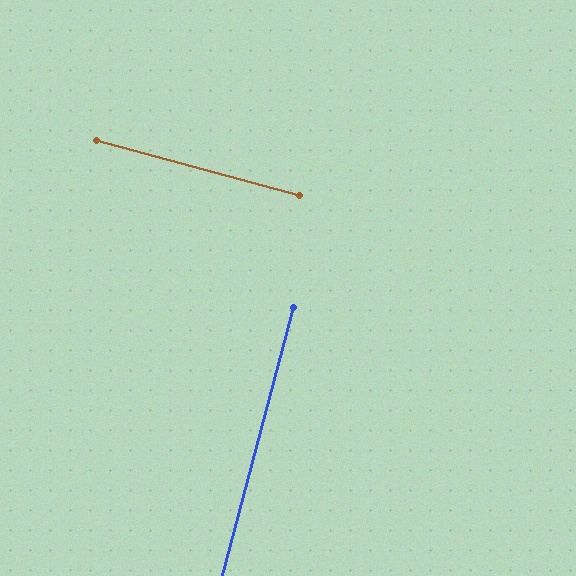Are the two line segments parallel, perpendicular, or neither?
Perpendicular — they meet at approximately 90°.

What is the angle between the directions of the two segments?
Approximately 90 degrees.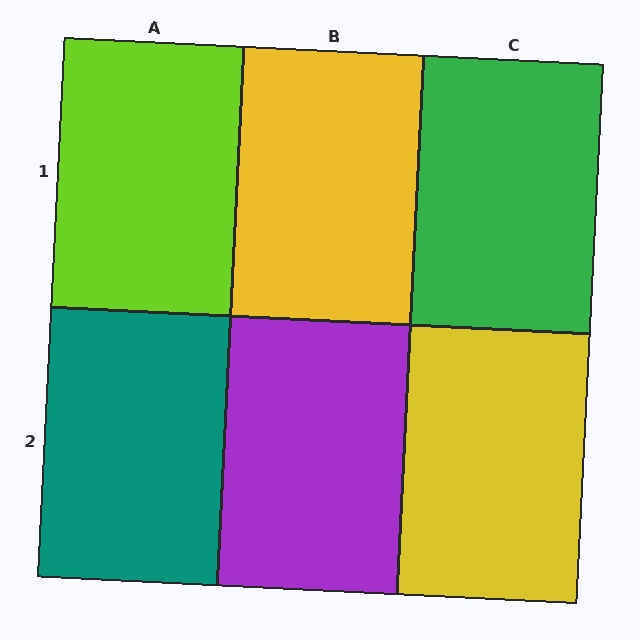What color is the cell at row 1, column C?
Green.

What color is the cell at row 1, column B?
Yellow.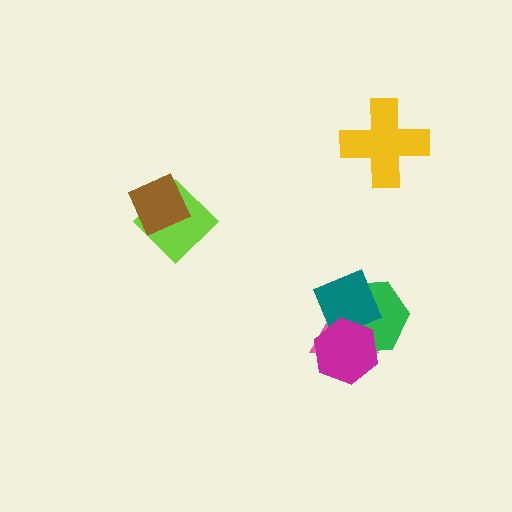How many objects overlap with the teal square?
3 objects overlap with the teal square.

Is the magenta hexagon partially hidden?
No, no other shape covers it.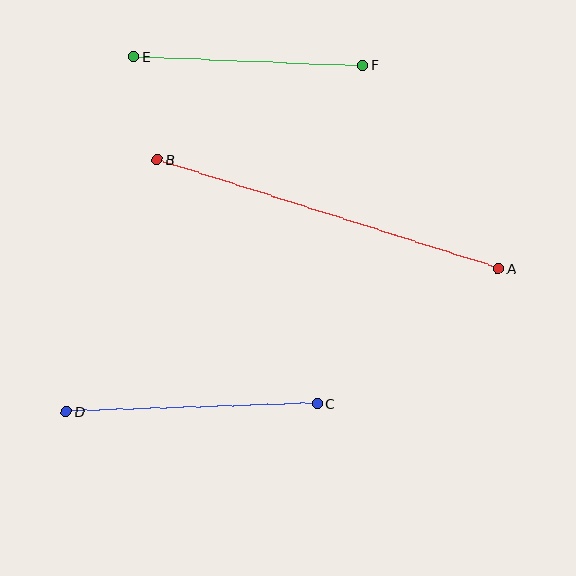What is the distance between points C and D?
The distance is approximately 251 pixels.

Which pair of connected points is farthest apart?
Points A and B are farthest apart.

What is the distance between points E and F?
The distance is approximately 229 pixels.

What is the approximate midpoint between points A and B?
The midpoint is at approximately (328, 214) pixels.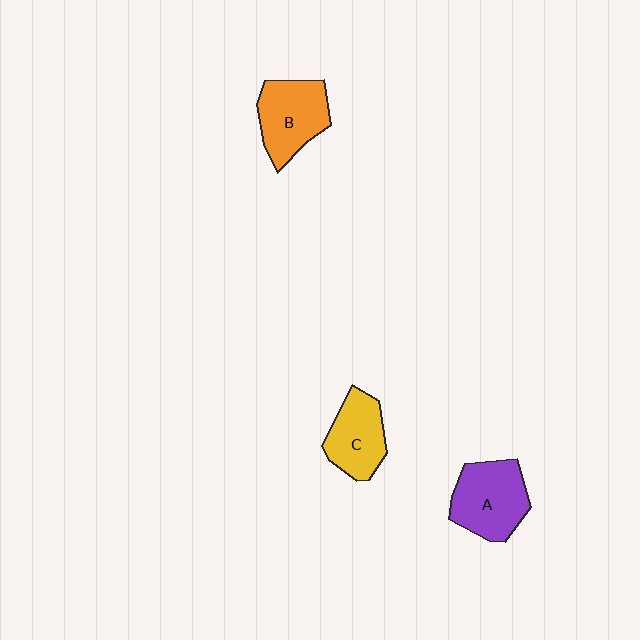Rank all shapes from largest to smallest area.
From largest to smallest: A (purple), B (orange), C (yellow).